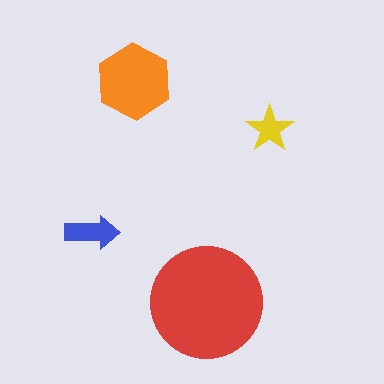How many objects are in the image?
There are 4 objects in the image.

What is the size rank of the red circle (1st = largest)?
1st.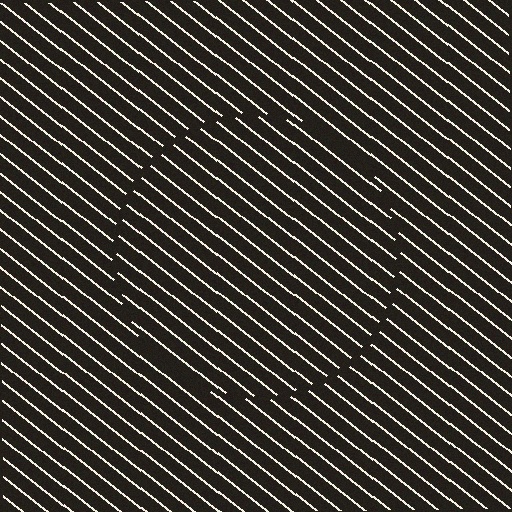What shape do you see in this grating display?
An illusory circle. The interior of the shape contains the same grating, shifted by half a period — the contour is defined by the phase discontinuity where line-ends from the inner and outer gratings abut.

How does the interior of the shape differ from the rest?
The interior of the shape contains the same grating, shifted by half a period — the contour is defined by the phase discontinuity where line-ends from the inner and outer gratings abut.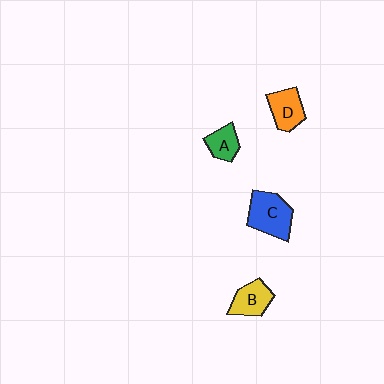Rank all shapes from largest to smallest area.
From largest to smallest: C (blue), D (orange), B (yellow), A (green).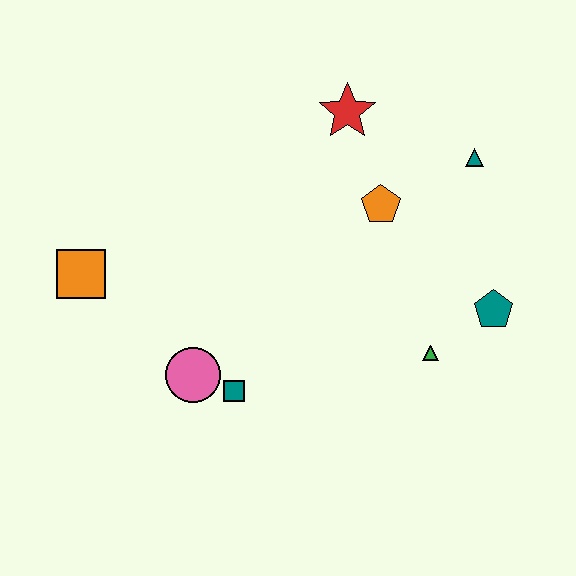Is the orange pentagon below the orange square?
No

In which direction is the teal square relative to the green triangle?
The teal square is to the left of the green triangle.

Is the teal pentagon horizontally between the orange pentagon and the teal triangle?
No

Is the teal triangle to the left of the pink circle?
No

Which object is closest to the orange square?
The pink circle is closest to the orange square.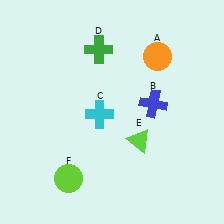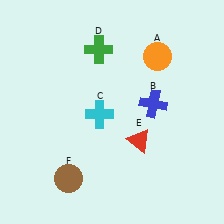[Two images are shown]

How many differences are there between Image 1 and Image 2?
There are 2 differences between the two images.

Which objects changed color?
E changed from lime to red. F changed from lime to brown.